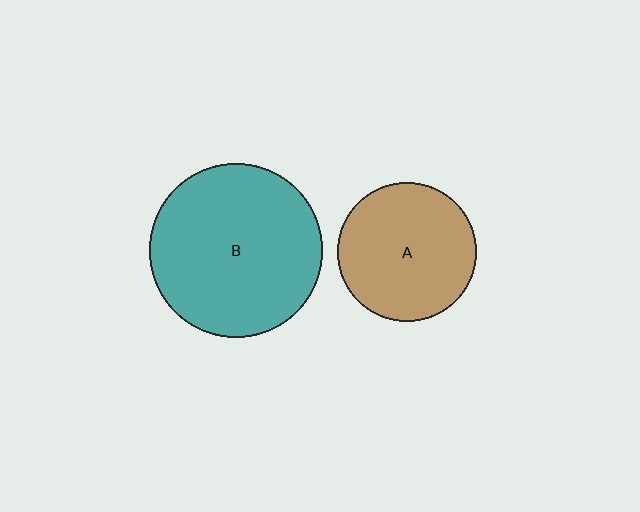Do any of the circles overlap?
No, none of the circles overlap.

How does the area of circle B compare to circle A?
Approximately 1.6 times.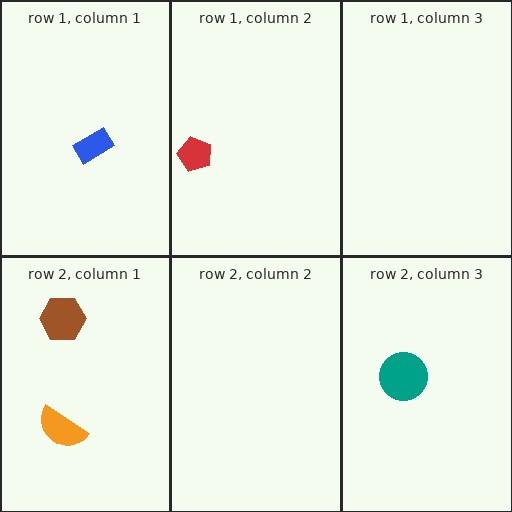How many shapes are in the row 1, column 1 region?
1.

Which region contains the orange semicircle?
The row 2, column 1 region.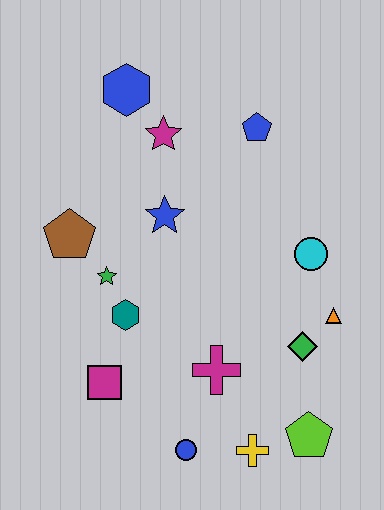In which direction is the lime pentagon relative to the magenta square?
The lime pentagon is to the right of the magenta square.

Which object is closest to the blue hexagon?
The magenta star is closest to the blue hexagon.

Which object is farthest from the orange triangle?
The blue hexagon is farthest from the orange triangle.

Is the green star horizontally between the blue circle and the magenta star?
No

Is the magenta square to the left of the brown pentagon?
No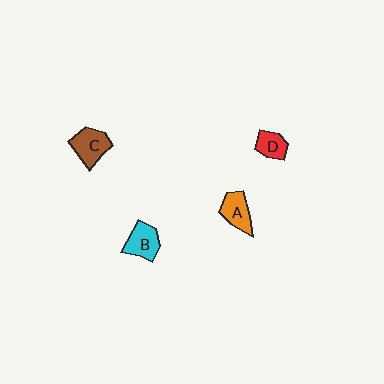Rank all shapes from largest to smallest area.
From largest to smallest: C (brown), B (cyan), A (orange), D (red).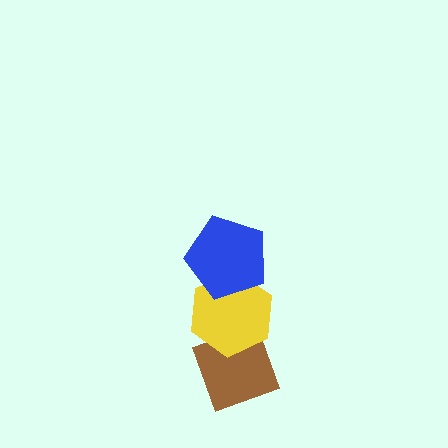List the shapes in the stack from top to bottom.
From top to bottom: the blue pentagon, the yellow hexagon, the brown diamond.